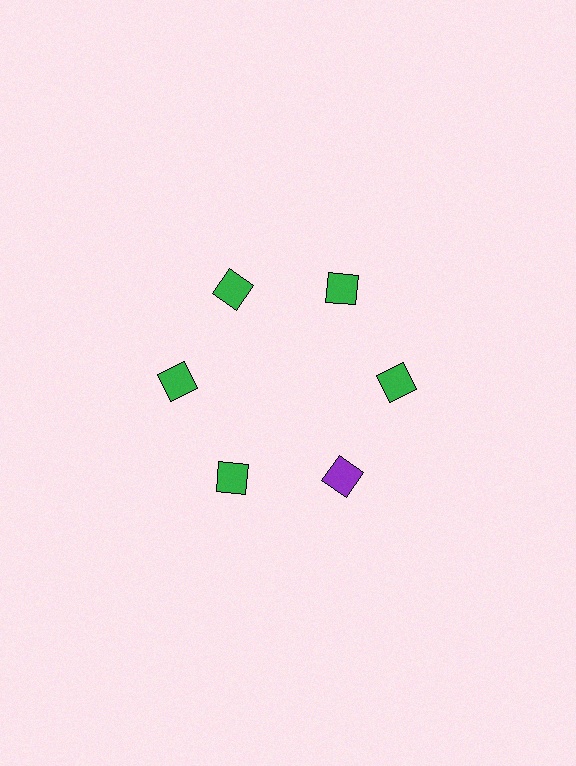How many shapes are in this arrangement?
There are 6 shapes arranged in a ring pattern.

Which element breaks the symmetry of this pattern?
The purple diamond at roughly the 5 o'clock position breaks the symmetry. All other shapes are green diamonds.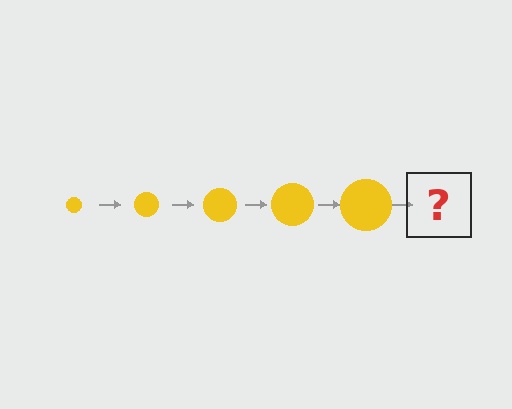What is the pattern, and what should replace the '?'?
The pattern is that the circle gets progressively larger each step. The '?' should be a yellow circle, larger than the previous one.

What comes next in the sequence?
The next element should be a yellow circle, larger than the previous one.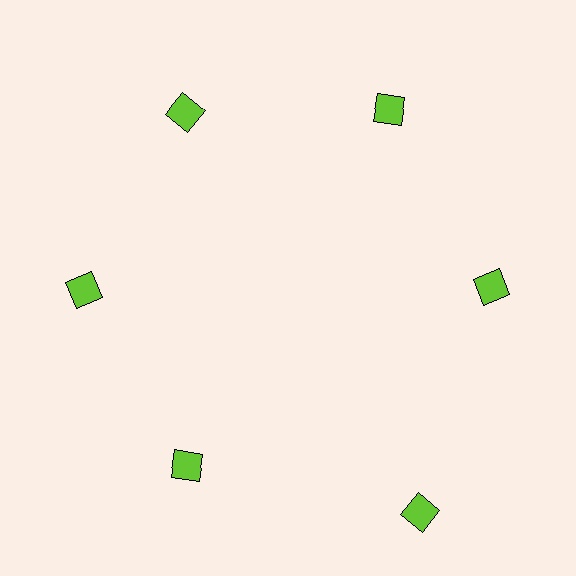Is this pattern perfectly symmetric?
No. The 6 lime squares are arranged in a ring, but one element near the 5 o'clock position is pushed outward from the center, breaking the 6-fold rotational symmetry.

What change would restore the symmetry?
The symmetry would be restored by moving it inward, back onto the ring so that all 6 squares sit at equal angles and equal distance from the center.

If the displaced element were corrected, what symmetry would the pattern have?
It would have 6-fold rotational symmetry — the pattern would map onto itself every 60 degrees.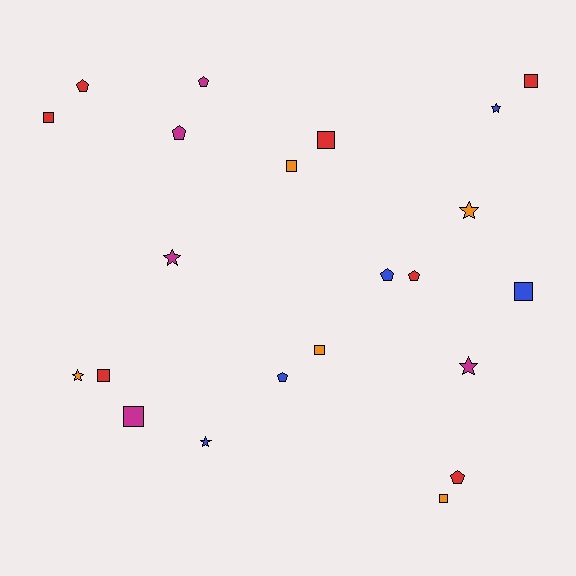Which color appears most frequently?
Red, with 7 objects.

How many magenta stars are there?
There are 2 magenta stars.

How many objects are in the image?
There are 22 objects.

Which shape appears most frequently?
Square, with 9 objects.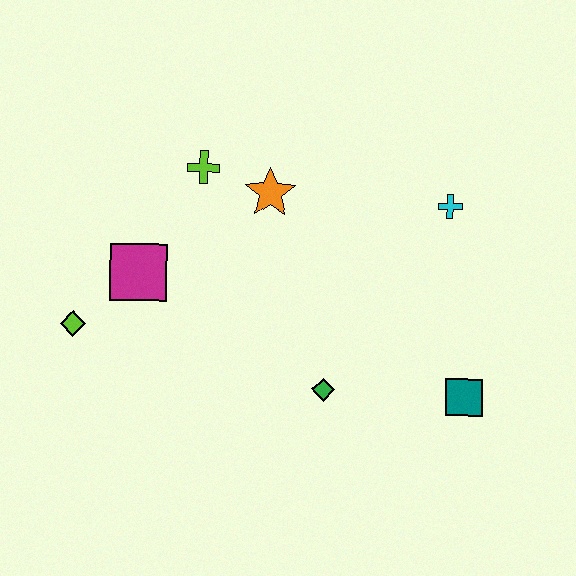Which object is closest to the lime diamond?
The magenta square is closest to the lime diamond.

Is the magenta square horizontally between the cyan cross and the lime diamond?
Yes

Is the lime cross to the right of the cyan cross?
No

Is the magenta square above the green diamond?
Yes